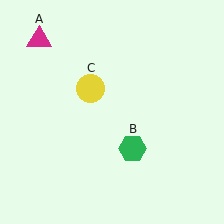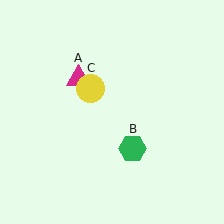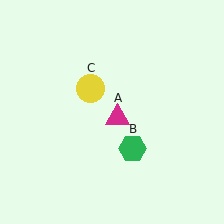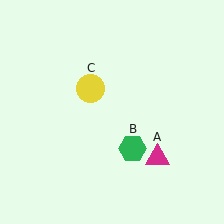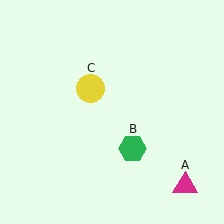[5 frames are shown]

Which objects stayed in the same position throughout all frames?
Green hexagon (object B) and yellow circle (object C) remained stationary.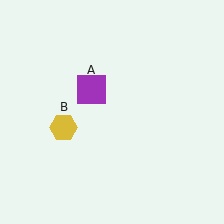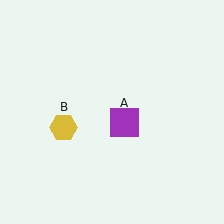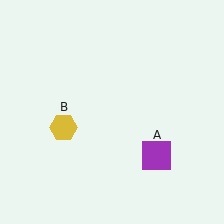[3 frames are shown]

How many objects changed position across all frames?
1 object changed position: purple square (object A).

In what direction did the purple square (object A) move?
The purple square (object A) moved down and to the right.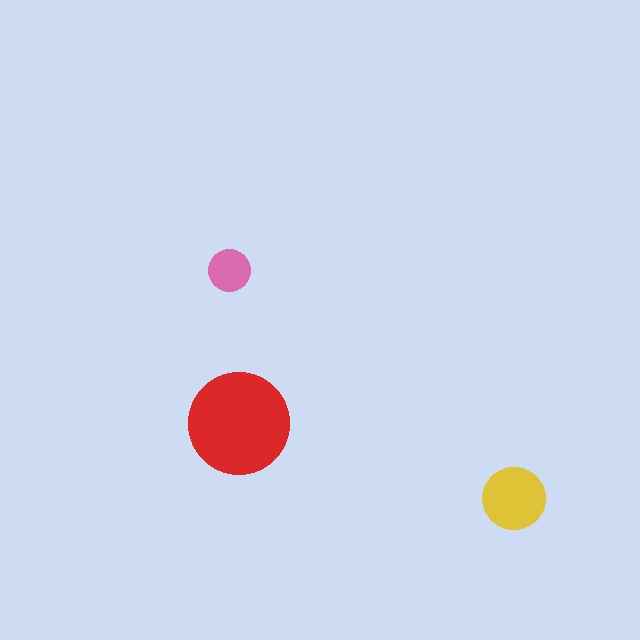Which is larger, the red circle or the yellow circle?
The red one.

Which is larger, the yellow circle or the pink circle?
The yellow one.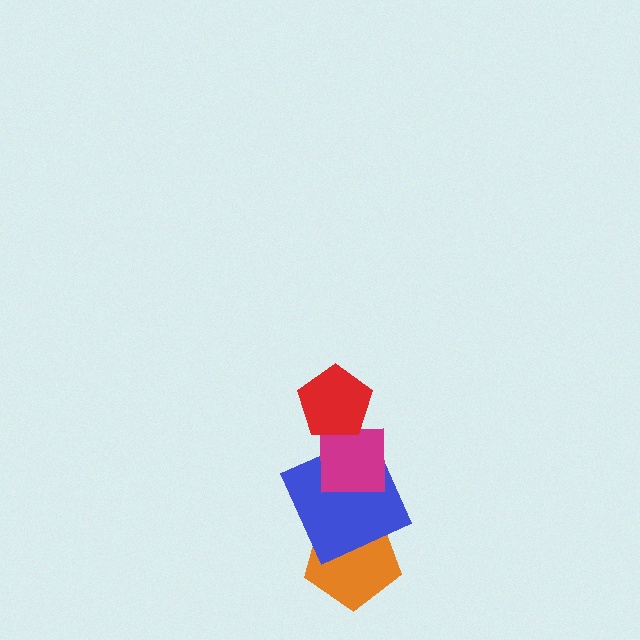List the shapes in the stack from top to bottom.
From top to bottom: the red pentagon, the magenta square, the blue square, the orange pentagon.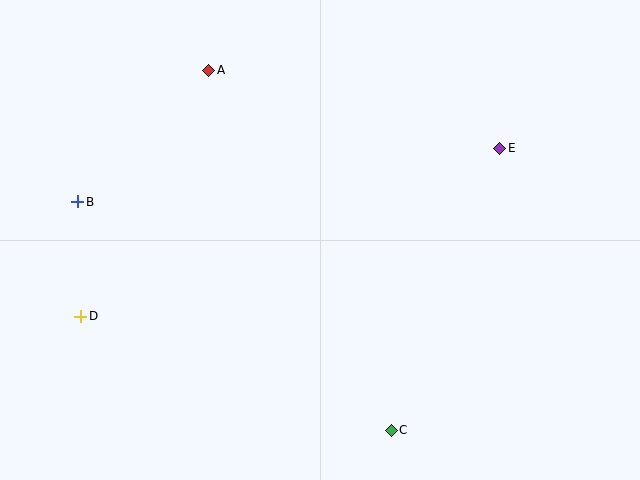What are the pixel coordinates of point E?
Point E is at (500, 148).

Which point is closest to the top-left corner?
Point B is closest to the top-left corner.